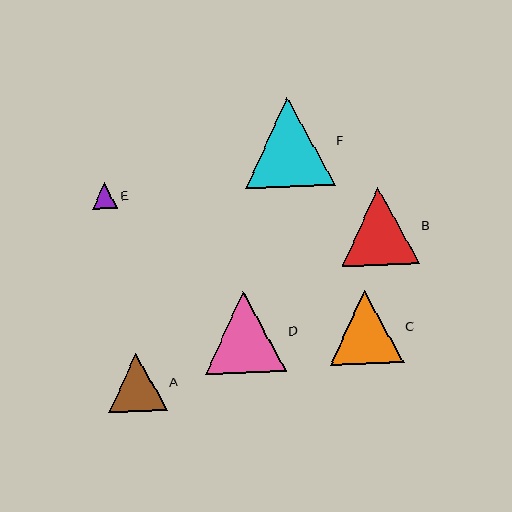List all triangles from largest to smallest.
From largest to smallest: F, D, B, C, A, E.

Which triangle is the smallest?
Triangle E is the smallest with a size of approximately 26 pixels.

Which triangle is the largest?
Triangle F is the largest with a size of approximately 90 pixels.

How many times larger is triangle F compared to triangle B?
Triangle F is approximately 1.2 times the size of triangle B.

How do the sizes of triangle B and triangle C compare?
Triangle B and triangle C are approximately the same size.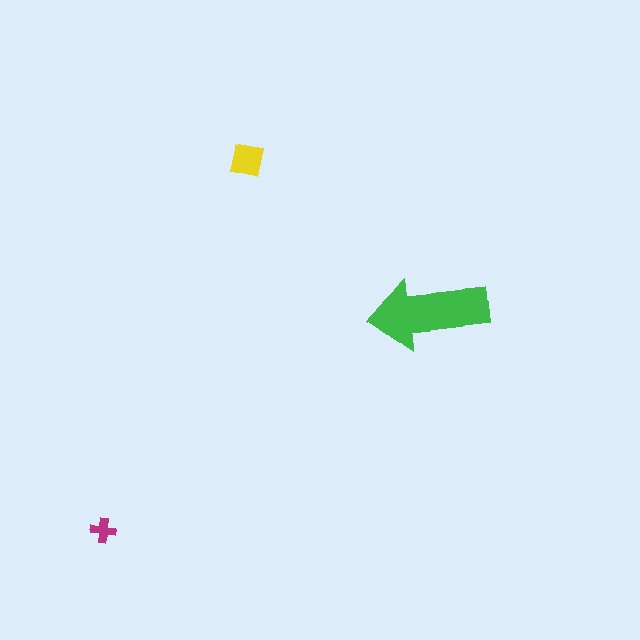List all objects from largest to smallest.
The green arrow, the yellow square, the magenta cross.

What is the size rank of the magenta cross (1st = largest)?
3rd.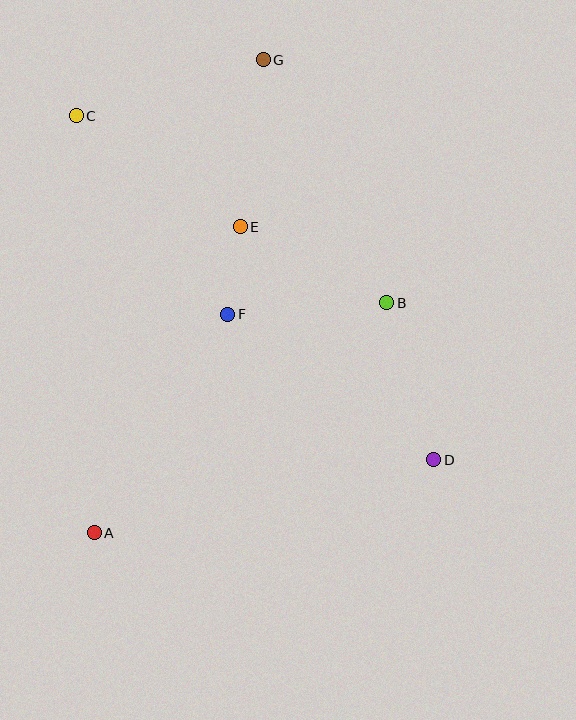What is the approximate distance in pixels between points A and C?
The distance between A and C is approximately 417 pixels.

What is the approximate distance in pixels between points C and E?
The distance between C and E is approximately 198 pixels.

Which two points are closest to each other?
Points E and F are closest to each other.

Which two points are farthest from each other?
Points A and G are farthest from each other.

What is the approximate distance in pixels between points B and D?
The distance between B and D is approximately 164 pixels.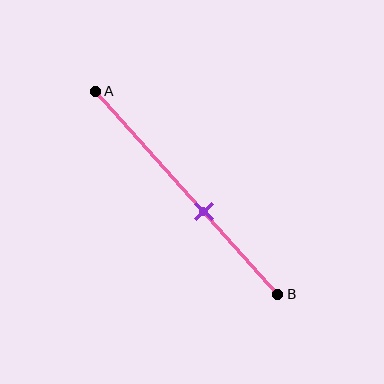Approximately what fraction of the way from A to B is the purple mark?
The purple mark is approximately 60% of the way from A to B.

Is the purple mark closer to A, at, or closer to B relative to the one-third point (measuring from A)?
The purple mark is closer to point B than the one-third point of segment AB.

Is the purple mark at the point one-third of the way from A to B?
No, the mark is at about 60% from A, not at the 33% one-third point.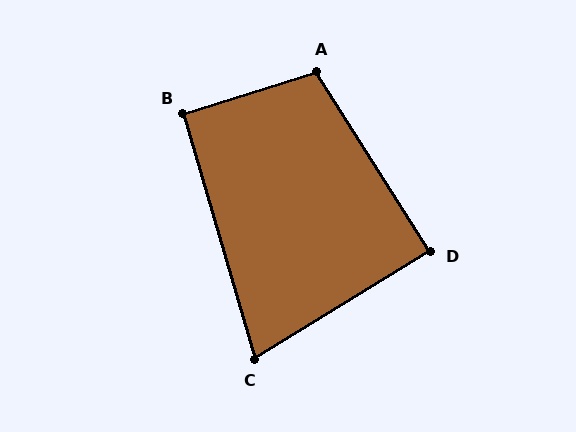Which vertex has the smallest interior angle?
C, at approximately 75 degrees.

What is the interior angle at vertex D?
Approximately 89 degrees (approximately right).